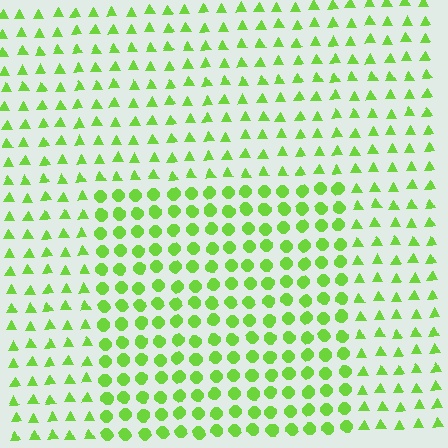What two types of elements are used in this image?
The image uses circles inside the rectangle region and triangles outside it.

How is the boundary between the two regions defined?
The boundary is defined by a change in element shape: circles inside vs. triangles outside. All elements share the same color and spacing.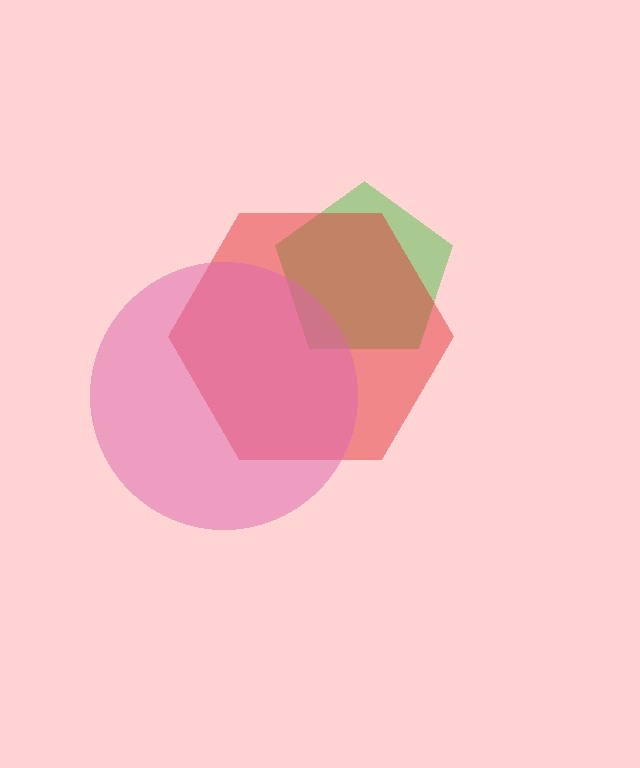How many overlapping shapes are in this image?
There are 3 overlapping shapes in the image.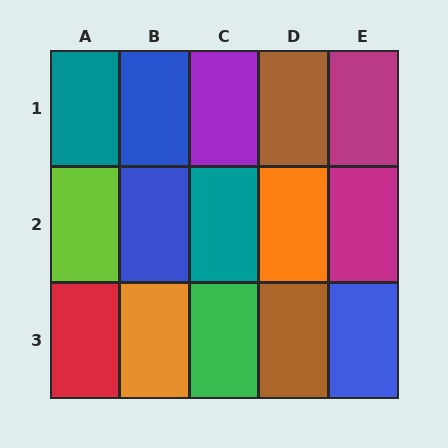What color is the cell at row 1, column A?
Teal.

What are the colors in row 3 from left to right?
Red, orange, green, brown, blue.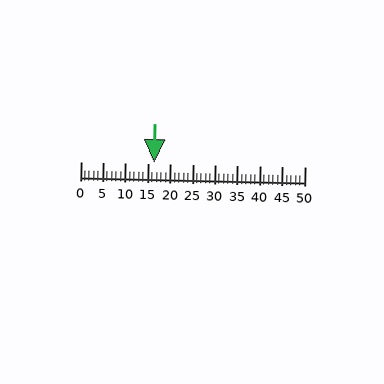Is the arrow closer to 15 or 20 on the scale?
The arrow is closer to 15.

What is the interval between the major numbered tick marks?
The major tick marks are spaced 5 units apart.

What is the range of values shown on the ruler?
The ruler shows values from 0 to 50.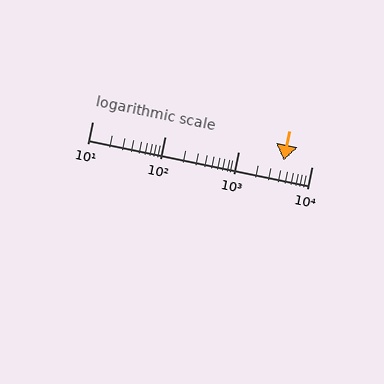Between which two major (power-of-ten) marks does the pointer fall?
The pointer is between 1000 and 10000.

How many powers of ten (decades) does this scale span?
The scale spans 3 decades, from 10 to 10000.